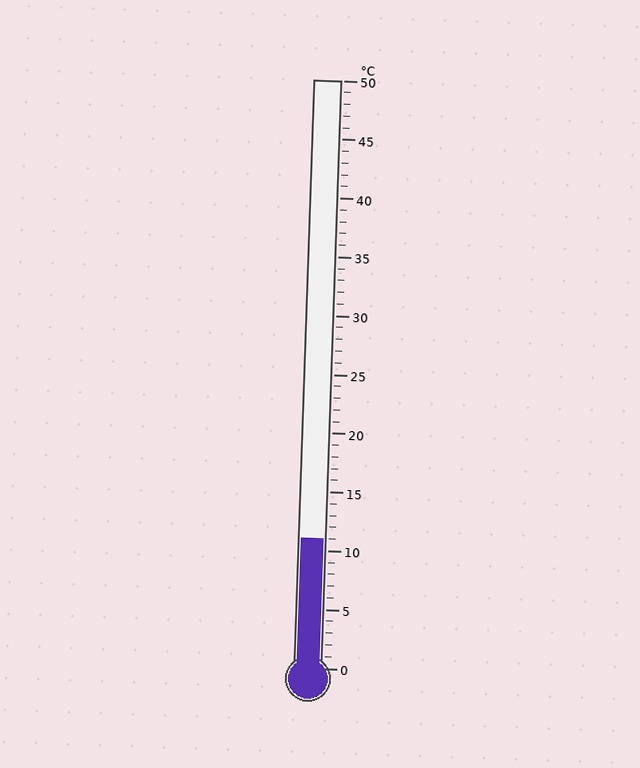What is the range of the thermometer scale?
The thermometer scale ranges from 0°C to 50°C.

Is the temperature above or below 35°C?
The temperature is below 35°C.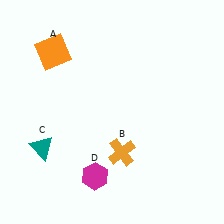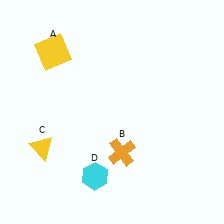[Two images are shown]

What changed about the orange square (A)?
In Image 1, A is orange. In Image 2, it changed to yellow.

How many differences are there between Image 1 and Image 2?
There are 3 differences between the two images.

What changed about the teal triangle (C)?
In Image 1, C is teal. In Image 2, it changed to yellow.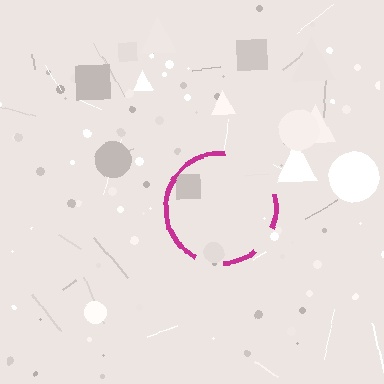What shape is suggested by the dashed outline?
The dashed outline suggests a circle.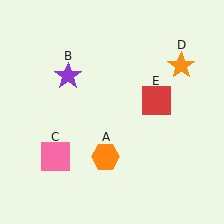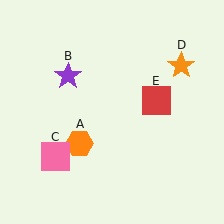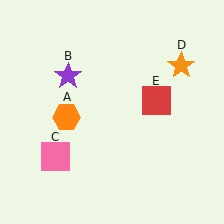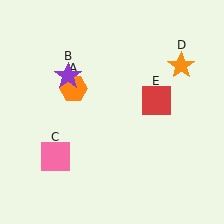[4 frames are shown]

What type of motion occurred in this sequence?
The orange hexagon (object A) rotated clockwise around the center of the scene.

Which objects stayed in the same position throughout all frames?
Purple star (object B) and pink square (object C) and orange star (object D) and red square (object E) remained stationary.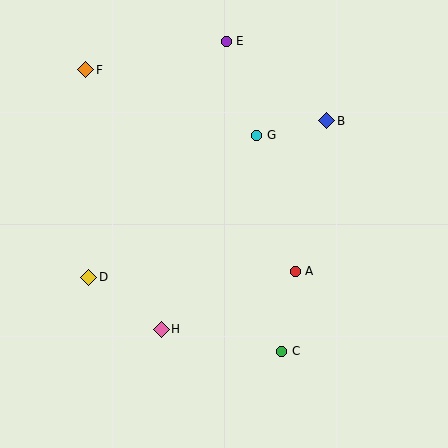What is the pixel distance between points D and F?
The distance between D and F is 207 pixels.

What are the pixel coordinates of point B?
Point B is at (327, 121).